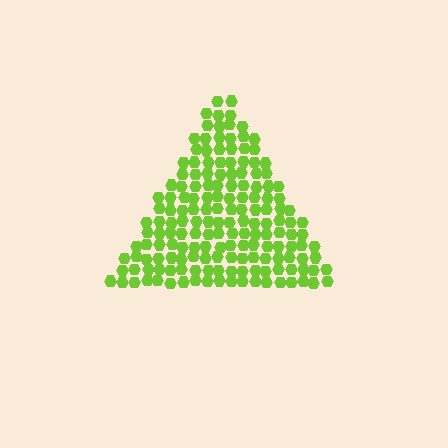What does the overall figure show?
The overall figure shows a triangle.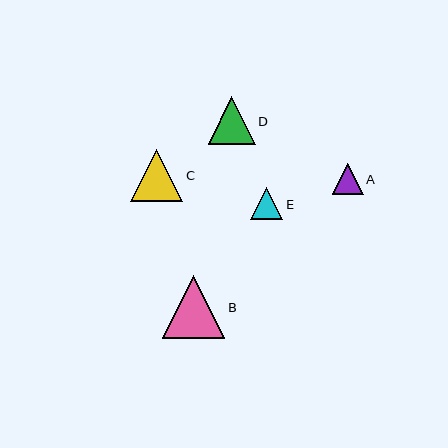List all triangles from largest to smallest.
From largest to smallest: B, C, D, E, A.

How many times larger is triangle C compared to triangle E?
Triangle C is approximately 1.7 times the size of triangle E.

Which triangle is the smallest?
Triangle A is the smallest with a size of approximately 31 pixels.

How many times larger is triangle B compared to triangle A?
Triangle B is approximately 2.0 times the size of triangle A.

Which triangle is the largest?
Triangle B is the largest with a size of approximately 62 pixels.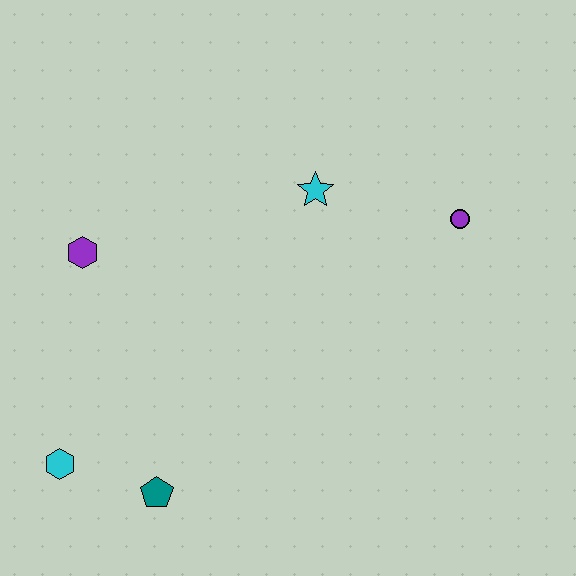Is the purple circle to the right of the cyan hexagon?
Yes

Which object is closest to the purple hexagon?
The cyan hexagon is closest to the purple hexagon.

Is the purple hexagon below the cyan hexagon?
No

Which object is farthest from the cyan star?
The cyan hexagon is farthest from the cyan star.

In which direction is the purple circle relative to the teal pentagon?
The purple circle is to the right of the teal pentagon.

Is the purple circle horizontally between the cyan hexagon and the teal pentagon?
No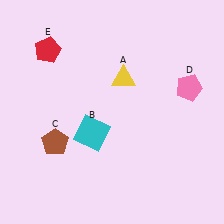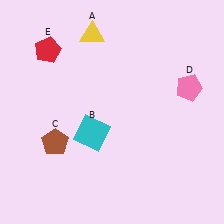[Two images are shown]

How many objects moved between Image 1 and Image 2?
1 object moved between the two images.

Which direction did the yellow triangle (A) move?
The yellow triangle (A) moved up.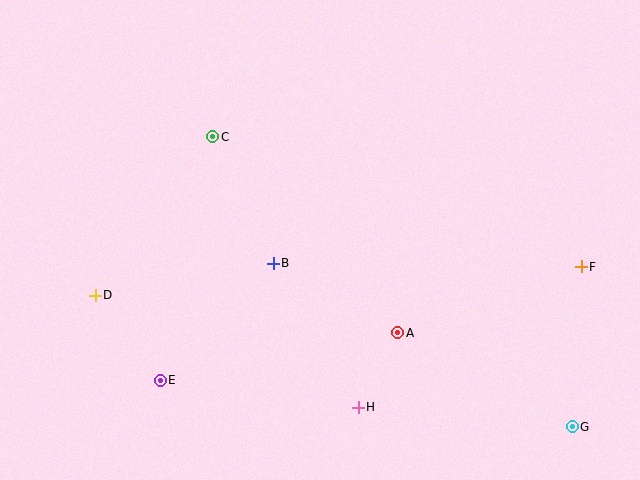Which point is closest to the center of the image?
Point B at (273, 263) is closest to the center.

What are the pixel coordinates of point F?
Point F is at (581, 267).